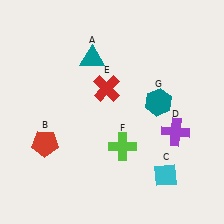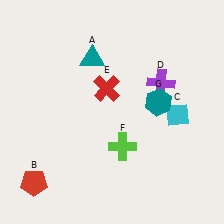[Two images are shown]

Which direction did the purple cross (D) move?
The purple cross (D) moved up.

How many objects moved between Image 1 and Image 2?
3 objects moved between the two images.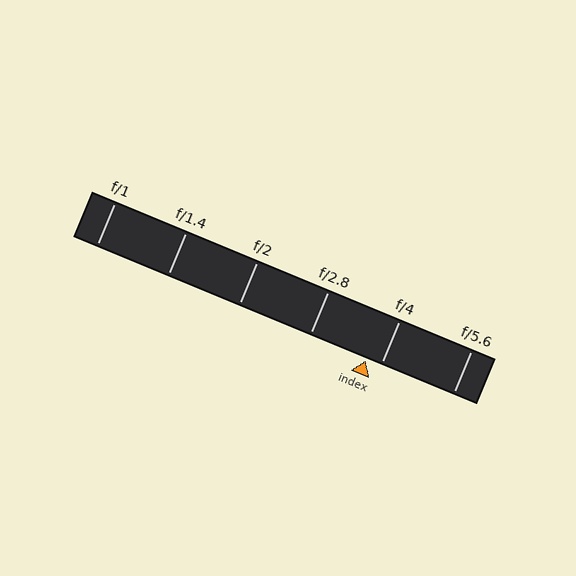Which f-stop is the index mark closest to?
The index mark is closest to f/4.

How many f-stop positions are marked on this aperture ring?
There are 6 f-stop positions marked.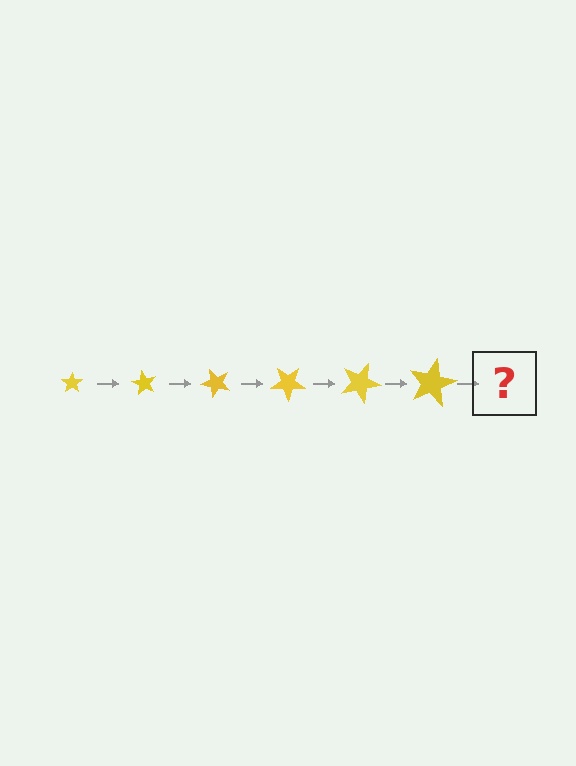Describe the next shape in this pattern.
It should be a star, larger than the previous one and rotated 360 degrees from the start.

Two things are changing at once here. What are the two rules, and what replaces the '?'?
The two rules are that the star grows larger each step and it rotates 60 degrees each step. The '?' should be a star, larger than the previous one and rotated 360 degrees from the start.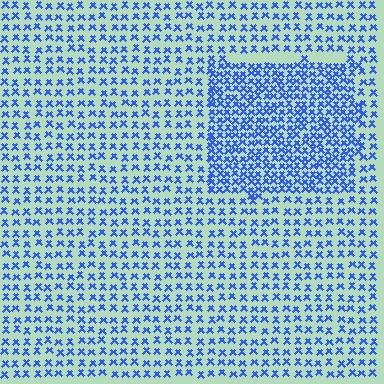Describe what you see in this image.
The image contains small blue elements arranged at two different densities. A rectangle-shaped region is visible where the elements are more densely packed than the surrounding area.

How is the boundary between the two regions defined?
The boundary is defined by a change in element density (approximately 2.0x ratio). All elements are the same color, size, and shape.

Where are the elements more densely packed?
The elements are more densely packed inside the rectangle boundary.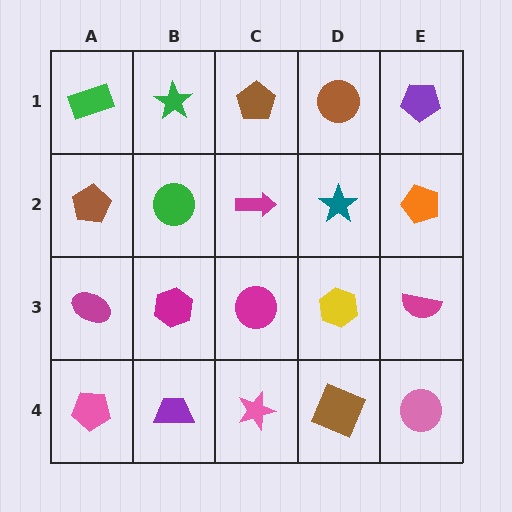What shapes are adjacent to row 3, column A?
A brown pentagon (row 2, column A), a pink pentagon (row 4, column A), a magenta hexagon (row 3, column B).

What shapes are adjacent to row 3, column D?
A teal star (row 2, column D), a brown square (row 4, column D), a magenta circle (row 3, column C), a magenta semicircle (row 3, column E).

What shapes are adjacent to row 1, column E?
An orange pentagon (row 2, column E), a brown circle (row 1, column D).